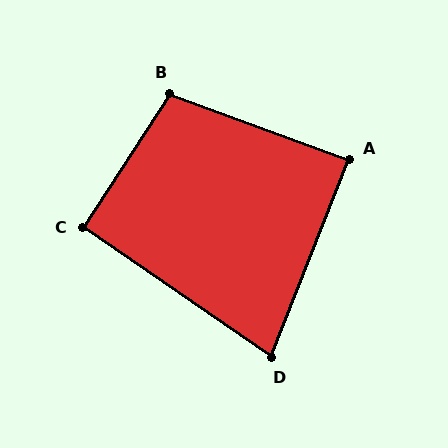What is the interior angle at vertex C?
Approximately 92 degrees (approximately right).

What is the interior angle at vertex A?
Approximately 88 degrees (approximately right).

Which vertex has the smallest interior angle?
D, at approximately 77 degrees.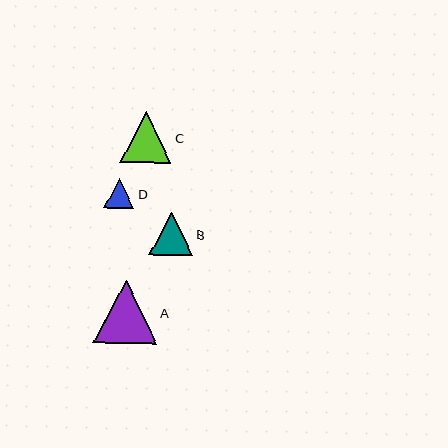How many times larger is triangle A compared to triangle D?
Triangle A is approximately 2.1 times the size of triangle D.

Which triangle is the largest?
Triangle A is the largest with a size of approximately 64 pixels.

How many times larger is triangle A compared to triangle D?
Triangle A is approximately 2.1 times the size of triangle D.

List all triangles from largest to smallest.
From largest to smallest: A, C, B, D.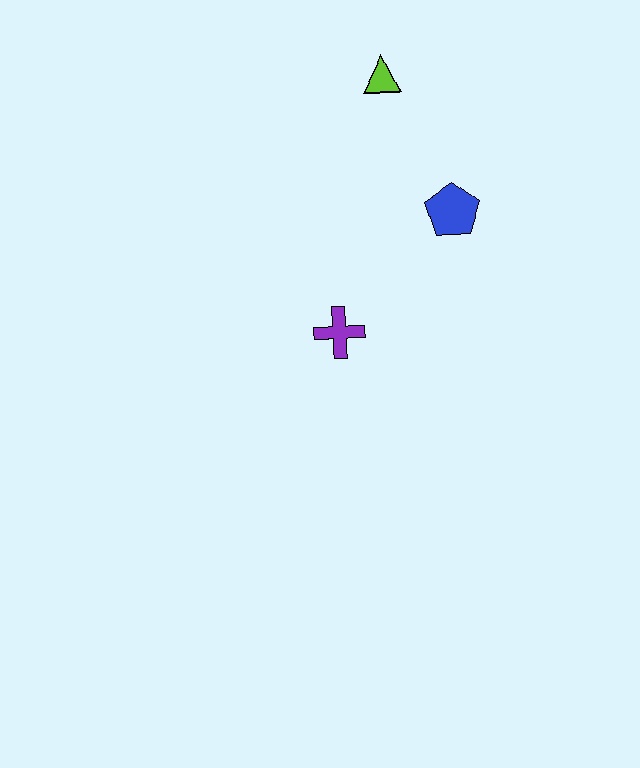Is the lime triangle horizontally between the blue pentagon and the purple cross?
Yes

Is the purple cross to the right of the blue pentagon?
No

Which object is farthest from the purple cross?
The lime triangle is farthest from the purple cross.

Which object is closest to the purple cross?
The blue pentagon is closest to the purple cross.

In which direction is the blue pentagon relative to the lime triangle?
The blue pentagon is below the lime triangle.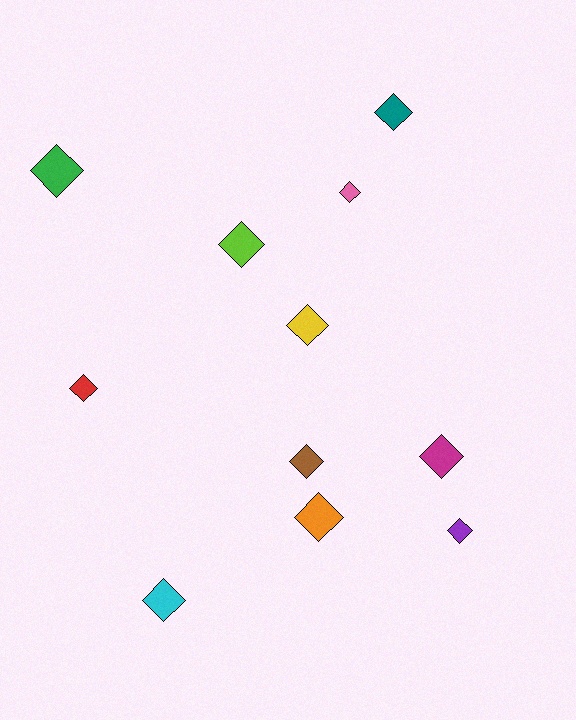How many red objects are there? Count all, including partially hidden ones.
There is 1 red object.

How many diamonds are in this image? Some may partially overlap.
There are 11 diamonds.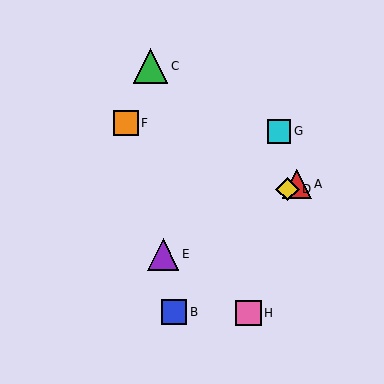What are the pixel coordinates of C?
Object C is at (151, 66).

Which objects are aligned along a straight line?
Objects A, D, E are aligned along a straight line.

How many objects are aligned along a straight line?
3 objects (A, D, E) are aligned along a straight line.